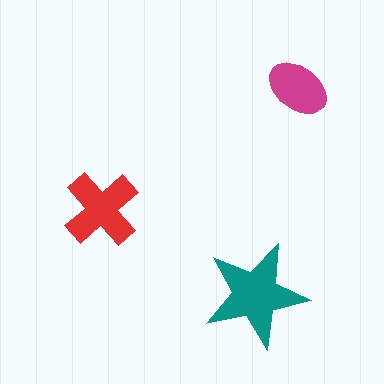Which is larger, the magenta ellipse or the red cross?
The red cross.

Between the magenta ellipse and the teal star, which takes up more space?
The teal star.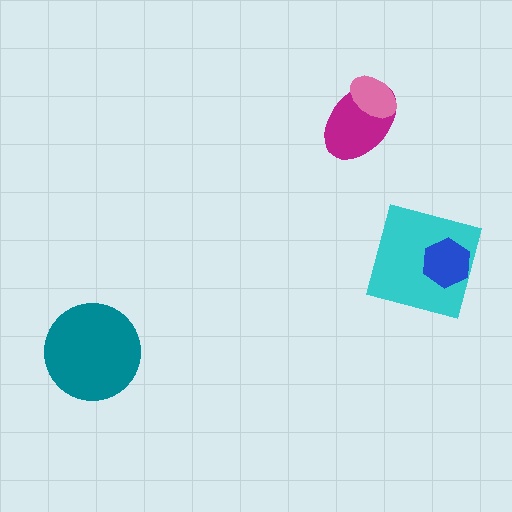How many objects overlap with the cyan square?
1 object overlaps with the cyan square.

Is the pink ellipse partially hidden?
No, no other shape covers it.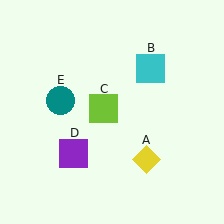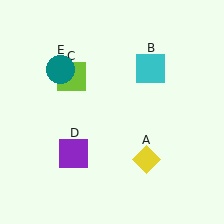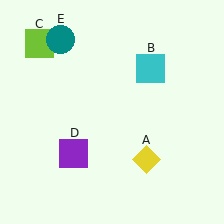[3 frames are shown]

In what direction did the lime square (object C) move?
The lime square (object C) moved up and to the left.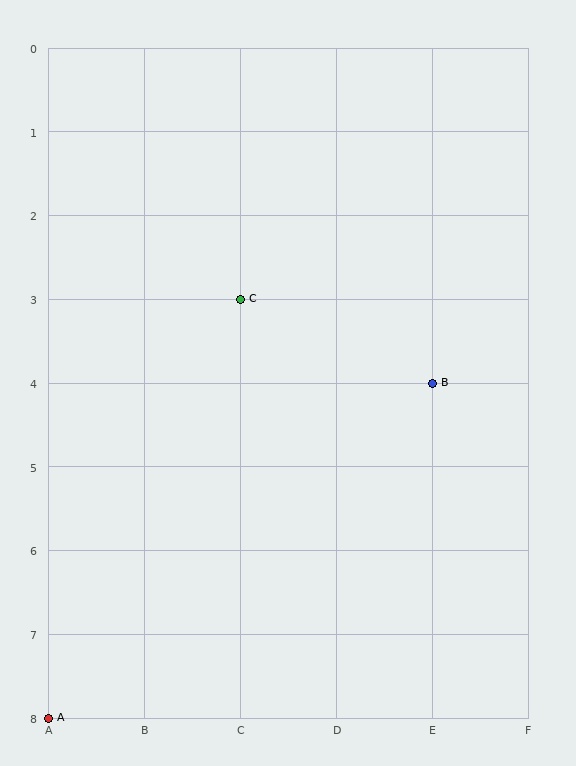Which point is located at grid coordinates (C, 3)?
Point C is at (C, 3).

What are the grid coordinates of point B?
Point B is at grid coordinates (E, 4).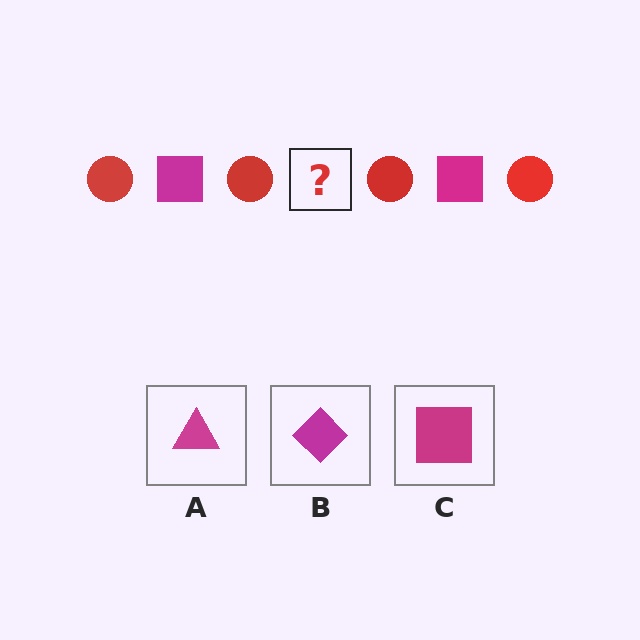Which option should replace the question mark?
Option C.